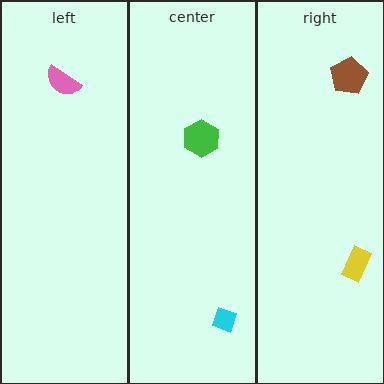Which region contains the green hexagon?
The center region.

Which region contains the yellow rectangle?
The right region.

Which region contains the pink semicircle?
The left region.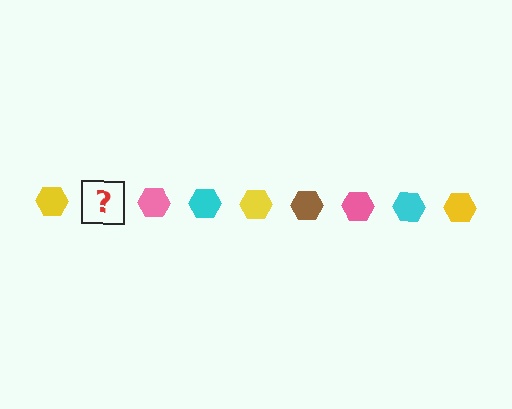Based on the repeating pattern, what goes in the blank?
The blank should be a brown hexagon.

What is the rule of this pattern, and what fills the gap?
The rule is that the pattern cycles through yellow, brown, pink, cyan hexagons. The gap should be filled with a brown hexagon.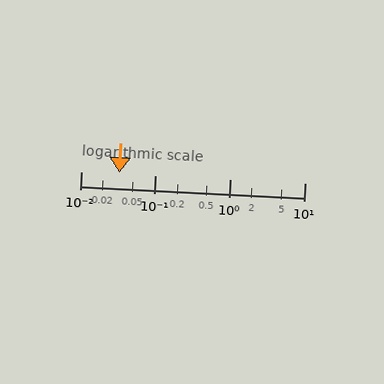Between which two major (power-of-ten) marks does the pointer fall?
The pointer is between 0.01 and 0.1.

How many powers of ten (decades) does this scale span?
The scale spans 3 decades, from 0.01 to 10.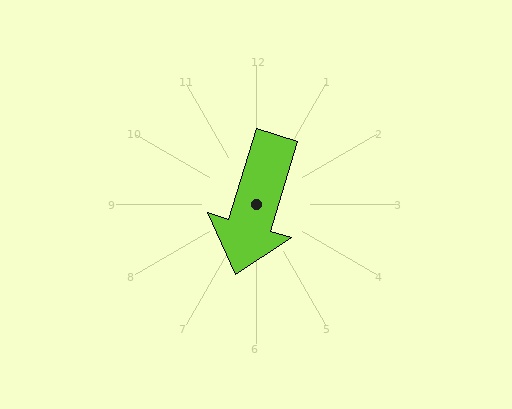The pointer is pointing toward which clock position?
Roughly 7 o'clock.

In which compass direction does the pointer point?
South.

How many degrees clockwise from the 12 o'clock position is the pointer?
Approximately 197 degrees.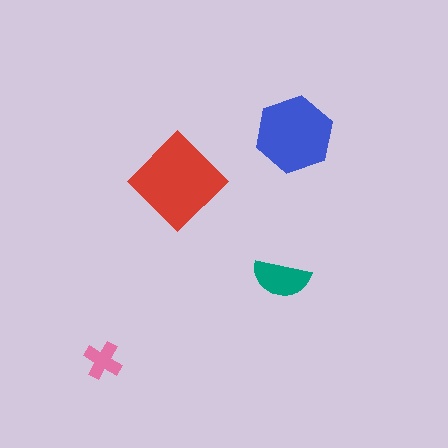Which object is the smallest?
The pink cross.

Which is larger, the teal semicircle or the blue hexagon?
The blue hexagon.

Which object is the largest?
The red diamond.